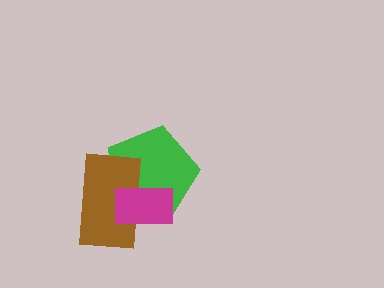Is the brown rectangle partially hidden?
Yes, it is partially covered by another shape.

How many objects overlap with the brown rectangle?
2 objects overlap with the brown rectangle.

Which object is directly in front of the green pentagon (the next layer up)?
The brown rectangle is directly in front of the green pentagon.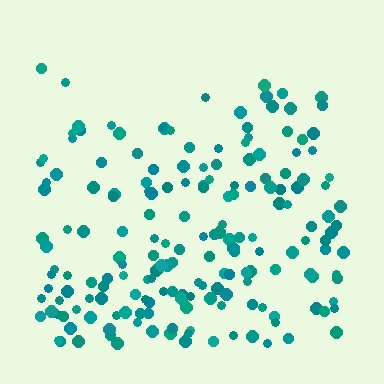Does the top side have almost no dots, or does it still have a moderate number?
Still a moderate number, just noticeably fewer than the bottom.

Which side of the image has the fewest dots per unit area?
The top.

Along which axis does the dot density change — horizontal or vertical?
Vertical.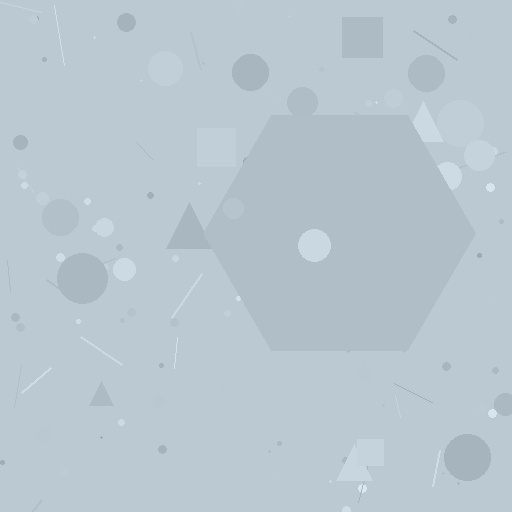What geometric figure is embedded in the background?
A hexagon is embedded in the background.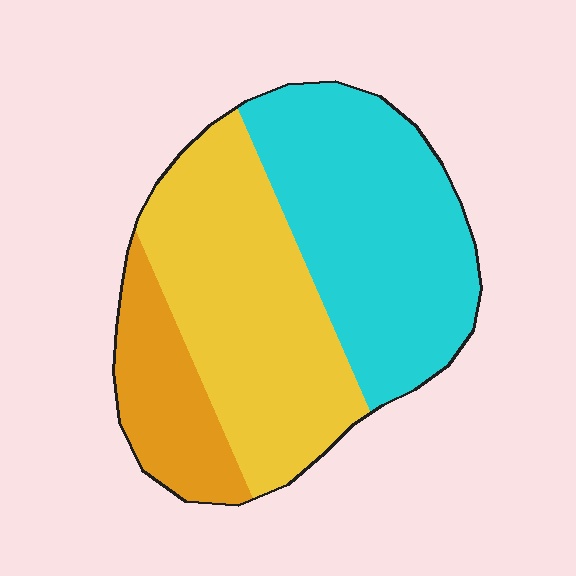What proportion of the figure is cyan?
Cyan takes up about two fifths (2/5) of the figure.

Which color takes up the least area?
Orange, at roughly 15%.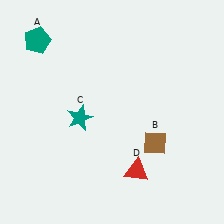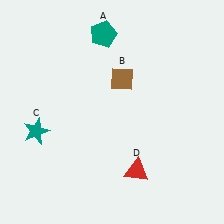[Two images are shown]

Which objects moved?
The objects that moved are: the teal pentagon (A), the brown diamond (B), the teal star (C).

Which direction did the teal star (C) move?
The teal star (C) moved left.